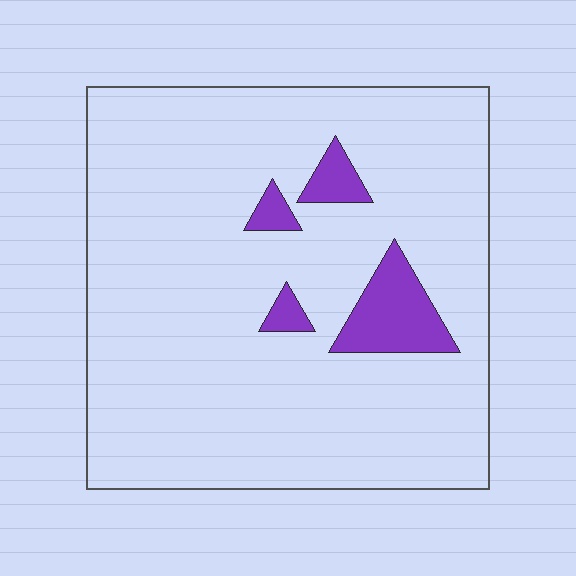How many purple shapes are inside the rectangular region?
4.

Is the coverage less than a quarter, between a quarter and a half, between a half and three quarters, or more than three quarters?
Less than a quarter.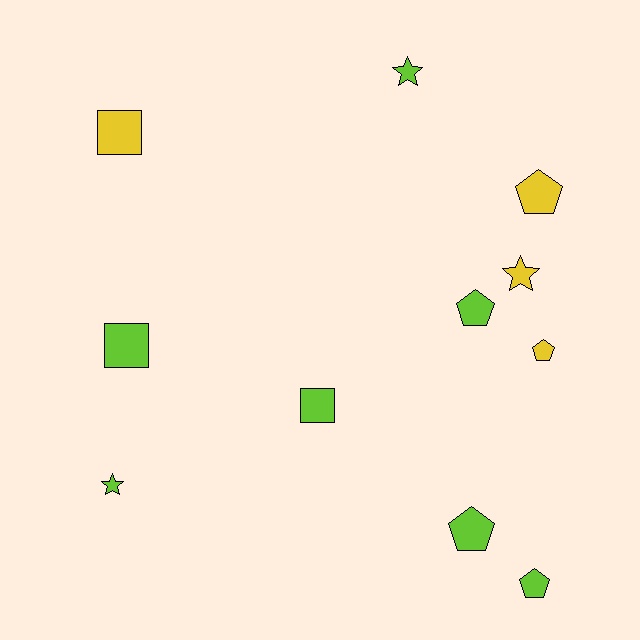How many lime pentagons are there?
There are 3 lime pentagons.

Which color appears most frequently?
Lime, with 7 objects.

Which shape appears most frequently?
Pentagon, with 5 objects.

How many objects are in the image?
There are 11 objects.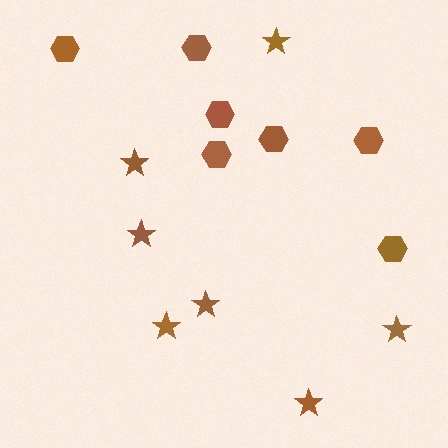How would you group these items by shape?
There are 2 groups: one group of hexagons (7) and one group of stars (7).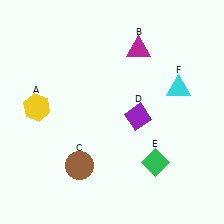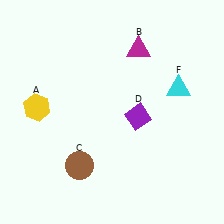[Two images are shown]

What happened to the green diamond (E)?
The green diamond (E) was removed in Image 2. It was in the bottom-right area of Image 1.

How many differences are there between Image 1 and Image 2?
There is 1 difference between the two images.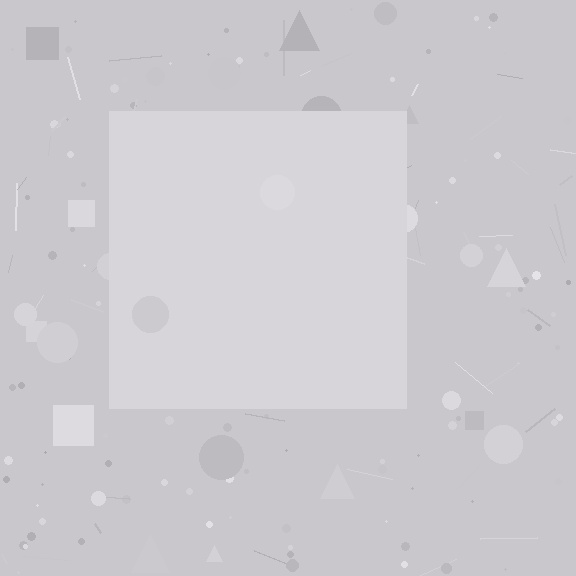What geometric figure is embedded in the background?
A square is embedded in the background.